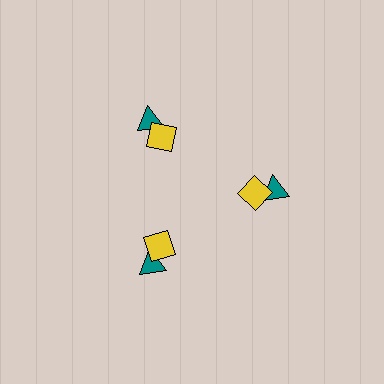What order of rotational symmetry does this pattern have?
This pattern has 3-fold rotational symmetry.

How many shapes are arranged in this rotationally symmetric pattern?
There are 6 shapes, arranged in 3 groups of 2.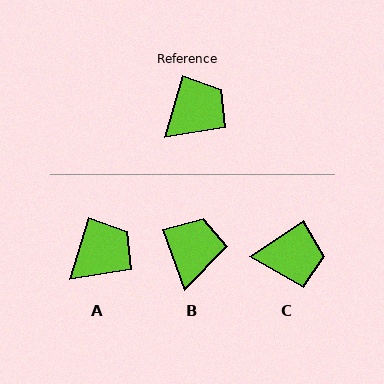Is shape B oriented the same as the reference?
No, it is off by about 36 degrees.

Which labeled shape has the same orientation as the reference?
A.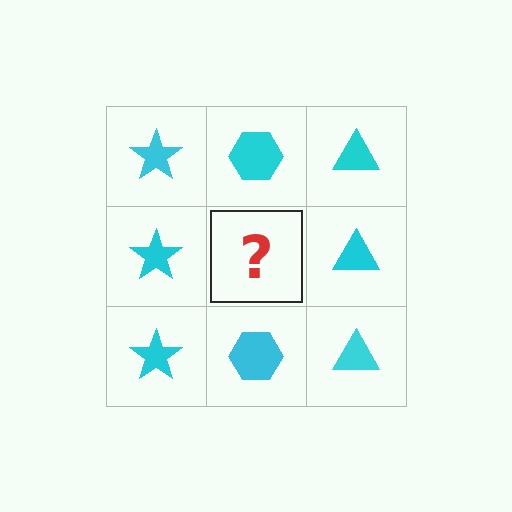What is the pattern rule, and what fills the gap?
The rule is that each column has a consistent shape. The gap should be filled with a cyan hexagon.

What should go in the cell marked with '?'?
The missing cell should contain a cyan hexagon.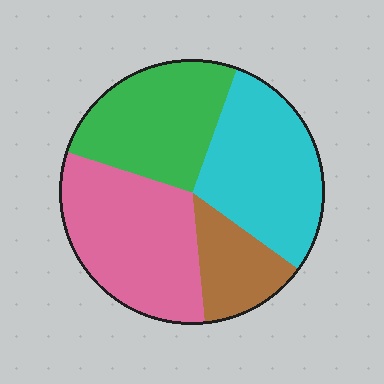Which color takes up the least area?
Brown, at roughly 15%.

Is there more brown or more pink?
Pink.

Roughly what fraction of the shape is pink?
Pink takes up about one third (1/3) of the shape.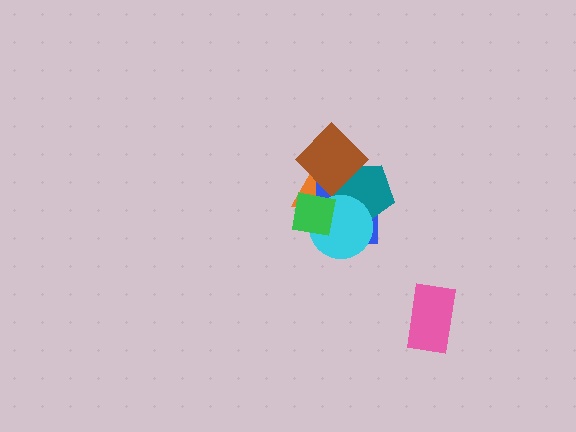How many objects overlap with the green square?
3 objects overlap with the green square.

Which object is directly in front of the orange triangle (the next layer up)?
The blue square is directly in front of the orange triangle.